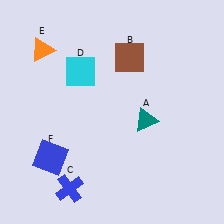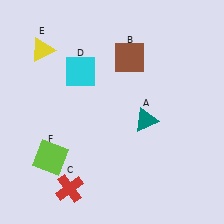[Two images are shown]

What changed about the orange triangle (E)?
In Image 1, E is orange. In Image 2, it changed to yellow.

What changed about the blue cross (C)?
In Image 1, C is blue. In Image 2, it changed to red.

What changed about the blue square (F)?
In Image 1, F is blue. In Image 2, it changed to lime.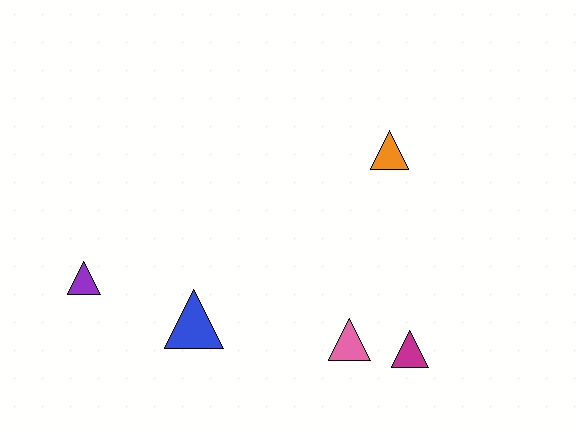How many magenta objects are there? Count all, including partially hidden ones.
There is 1 magenta object.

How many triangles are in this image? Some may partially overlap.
There are 5 triangles.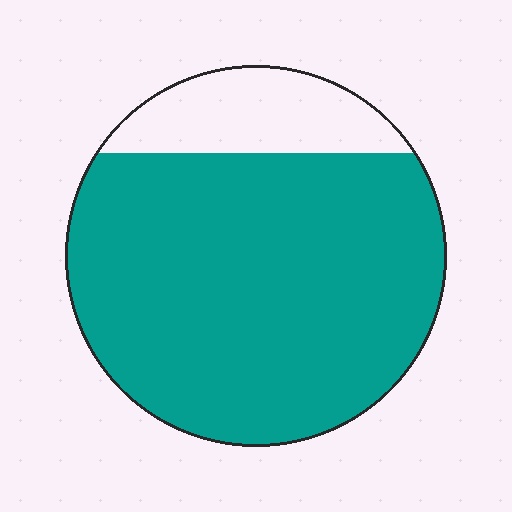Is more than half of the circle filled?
Yes.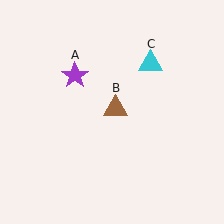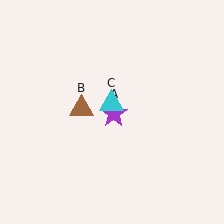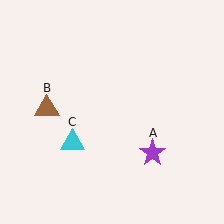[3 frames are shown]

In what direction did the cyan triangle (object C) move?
The cyan triangle (object C) moved down and to the left.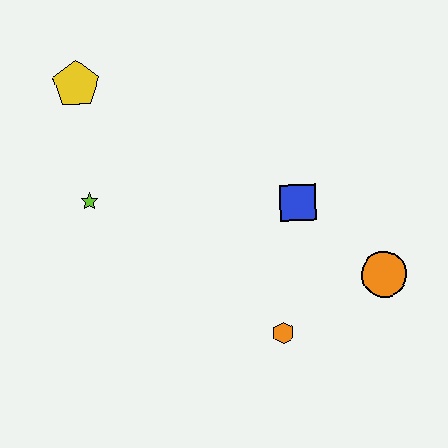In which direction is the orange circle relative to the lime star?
The orange circle is to the right of the lime star.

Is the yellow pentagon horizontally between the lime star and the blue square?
No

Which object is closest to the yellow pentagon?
The lime star is closest to the yellow pentagon.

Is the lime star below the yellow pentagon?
Yes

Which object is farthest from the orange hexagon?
The yellow pentagon is farthest from the orange hexagon.